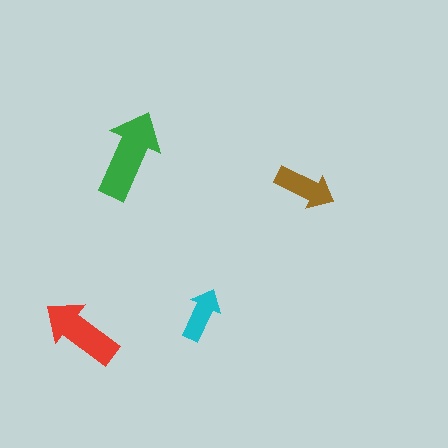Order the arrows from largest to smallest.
the green one, the red one, the brown one, the cyan one.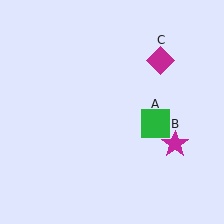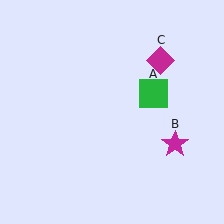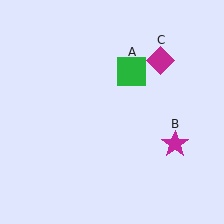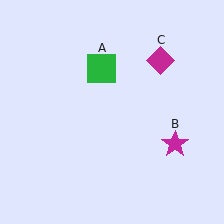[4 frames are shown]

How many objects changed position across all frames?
1 object changed position: green square (object A).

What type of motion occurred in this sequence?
The green square (object A) rotated counterclockwise around the center of the scene.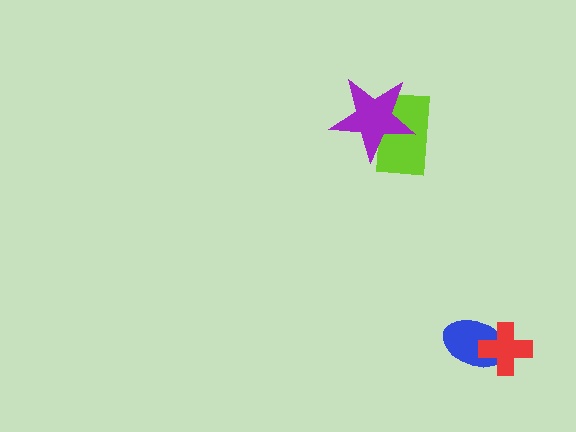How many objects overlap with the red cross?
1 object overlaps with the red cross.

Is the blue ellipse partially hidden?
Yes, it is partially covered by another shape.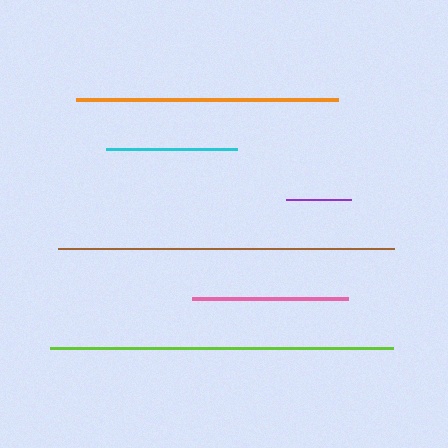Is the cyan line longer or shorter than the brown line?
The brown line is longer than the cyan line.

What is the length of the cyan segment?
The cyan segment is approximately 131 pixels long.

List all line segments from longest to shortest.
From longest to shortest: lime, brown, orange, pink, cyan, purple.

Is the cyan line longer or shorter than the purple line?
The cyan line is longer than the purple line.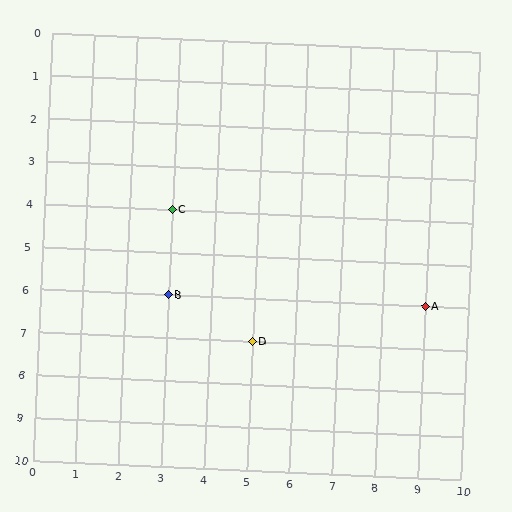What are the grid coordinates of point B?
Point B is at grid coordinates (3, 6).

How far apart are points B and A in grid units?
Points B and A are 6 columns apart.